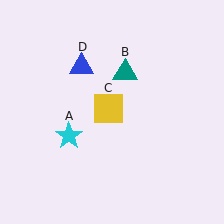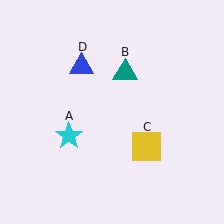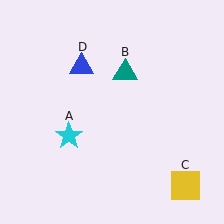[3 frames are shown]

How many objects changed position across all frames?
1 object changed position: yellow square (object C).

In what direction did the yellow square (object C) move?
The yellow square (object C) moved down and to the right.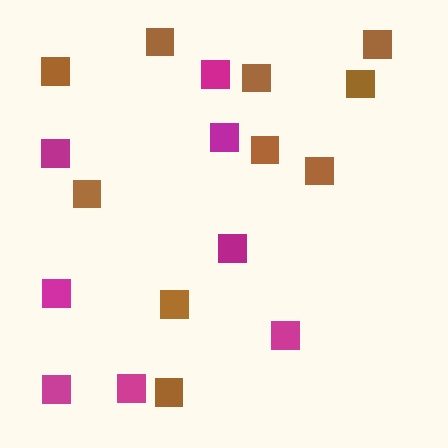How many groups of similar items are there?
There are 2 groups: one group of brown squares (10) and one group of magenta squares (8).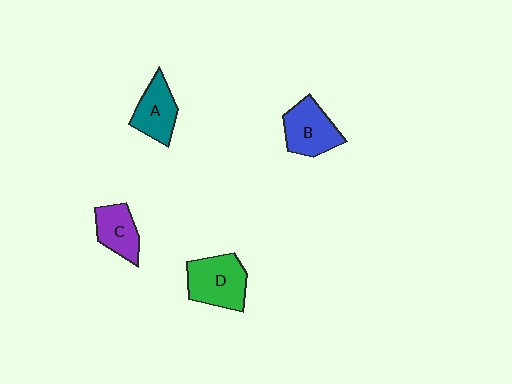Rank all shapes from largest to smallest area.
From largest to smallest: D (green), B (blue), A (teal), C (purple).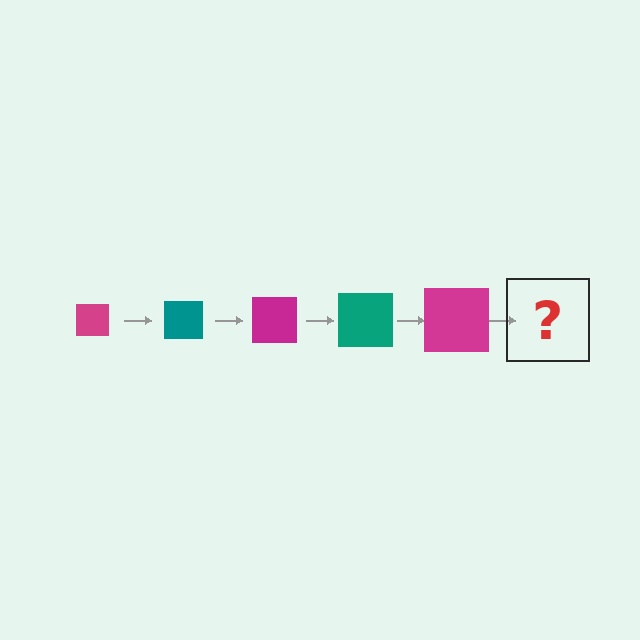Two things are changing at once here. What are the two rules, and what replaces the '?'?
The two rules are that the square grows larger each step and the color cycles through magenta and teal. The '?' should be a teal square, larger than the previous one.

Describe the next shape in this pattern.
It should be a teal square, larger than the previous one.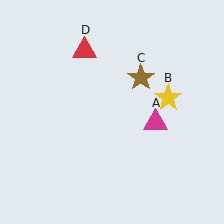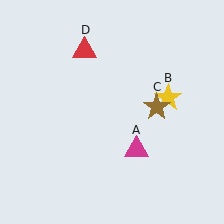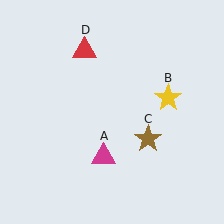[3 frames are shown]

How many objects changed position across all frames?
2 objects changed position: magenta triangle (object A), brown star (object C).